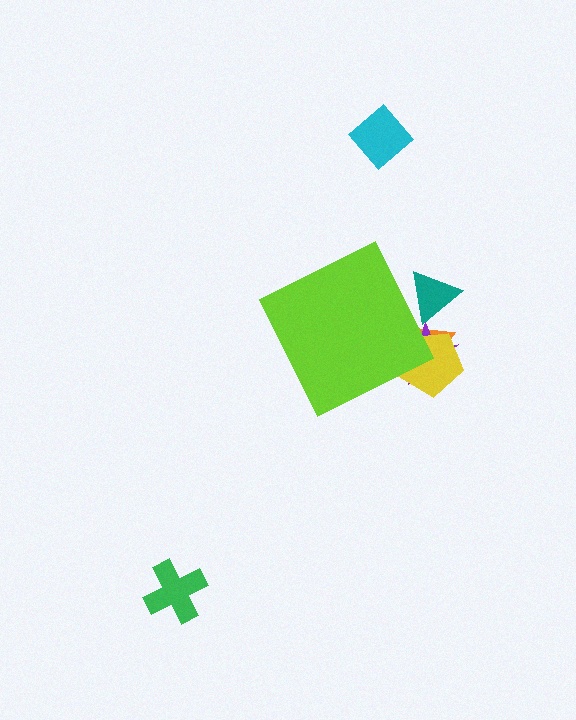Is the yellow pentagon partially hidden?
Yes, the yellow pentagon is partially hidden behind the lime diamond.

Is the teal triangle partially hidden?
Yes, the teal triangle is partially hidden behind the lime diamond.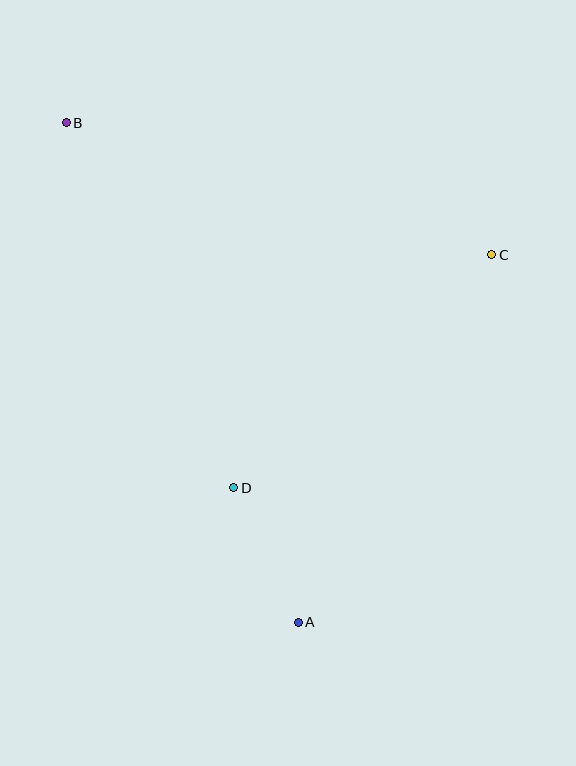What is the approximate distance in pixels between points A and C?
The distance between A and C is approximately 415 pixels.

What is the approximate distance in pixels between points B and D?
The distance between B and D is approximately 401 pixels.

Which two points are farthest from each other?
Points A and B are farthest from each other.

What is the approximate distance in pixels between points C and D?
The distance between C and D is approximately 347 pixels.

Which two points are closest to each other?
Points A and D are closest to each other.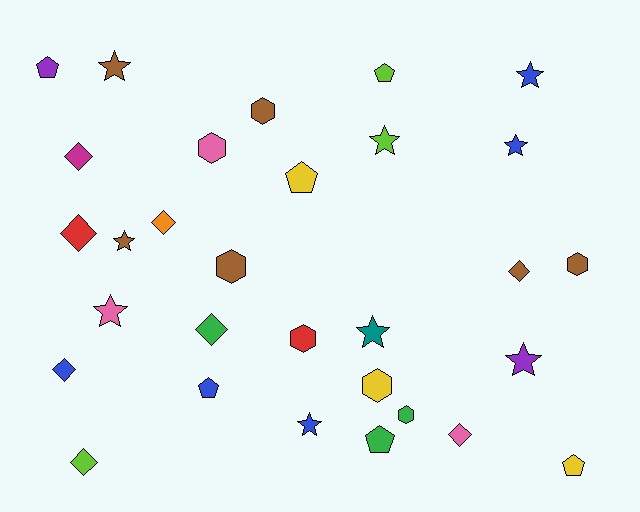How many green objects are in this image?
There are 3 green objects.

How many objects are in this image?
There are 30 objects.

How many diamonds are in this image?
There are 8 diamonds.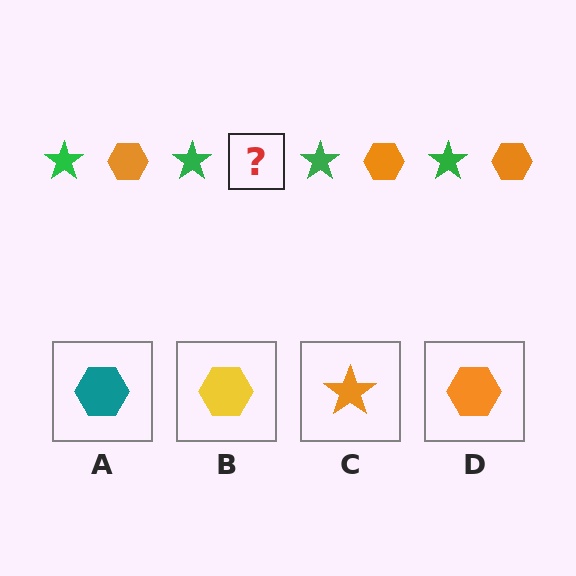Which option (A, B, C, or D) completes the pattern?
D.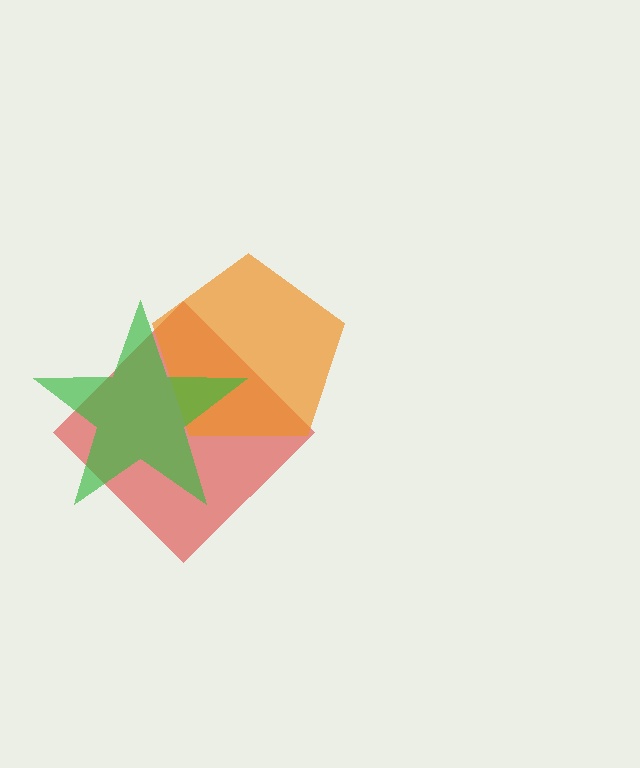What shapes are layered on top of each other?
The layered shapes are: a red diamond, an orange pentagon, a green star.